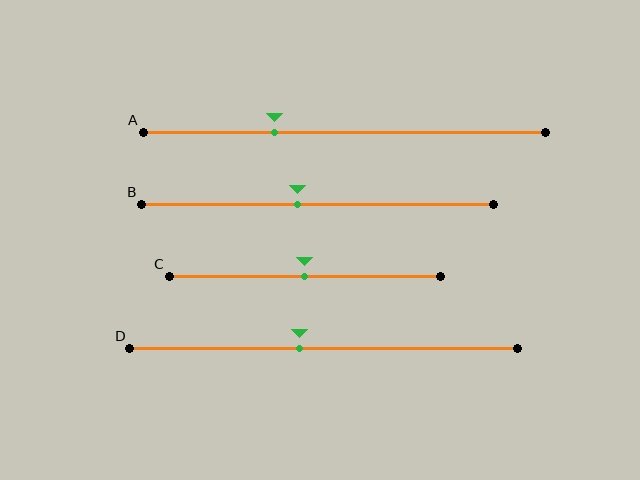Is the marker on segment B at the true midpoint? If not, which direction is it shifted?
No, the marker on segment B is shifted to the left by about 6% of the segment length.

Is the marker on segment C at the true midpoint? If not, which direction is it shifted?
Yes, the marker on segment C is at the true midpoint.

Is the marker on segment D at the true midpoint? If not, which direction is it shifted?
No, the marker on segment D is shifted to the left by about 6% of the segment length.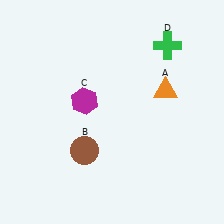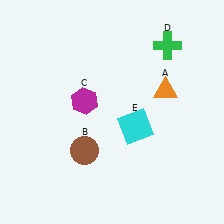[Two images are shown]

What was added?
A cyan square (E) was added in Image 2.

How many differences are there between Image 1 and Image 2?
There is 1 difference between the two images.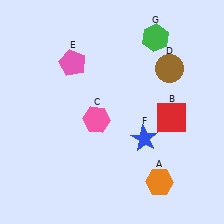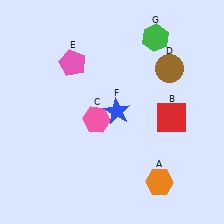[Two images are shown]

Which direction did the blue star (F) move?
The blue star (F) moved left.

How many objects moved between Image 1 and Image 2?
1 object moved between the two images.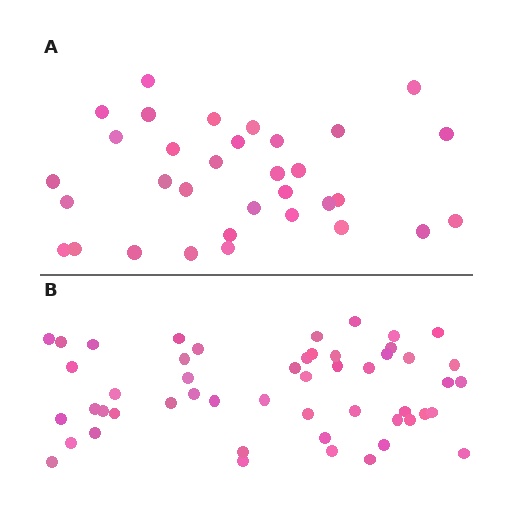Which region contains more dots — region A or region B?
Region B (the bottom region) has more dots.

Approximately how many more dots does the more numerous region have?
Region B has approximately 20 more dots than region A.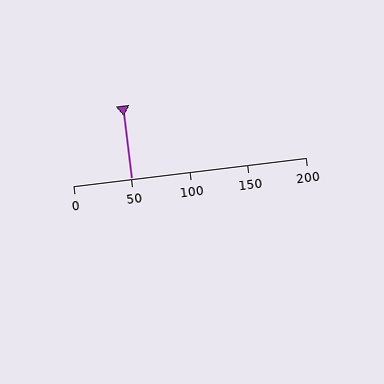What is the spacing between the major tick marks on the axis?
The major ticks are spaced 50 apart.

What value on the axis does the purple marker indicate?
The marker indicates approximately 50.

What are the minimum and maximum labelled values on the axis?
The axis runs from 0 to 200.